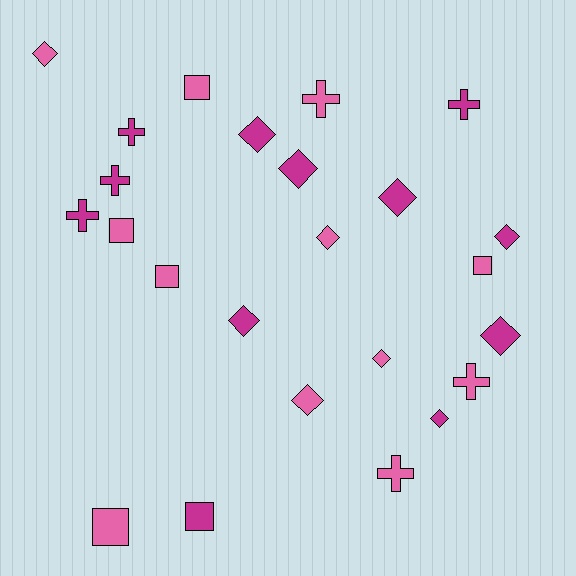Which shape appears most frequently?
Diamond, with 11 objects.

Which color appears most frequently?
Pink, with 12 objects.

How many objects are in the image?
There are 24 objects.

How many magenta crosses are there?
There are 4 magenta crosses.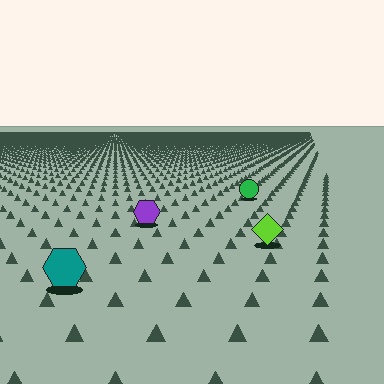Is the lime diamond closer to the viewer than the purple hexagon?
Yes. The lime diamond is closer — you can tell from the texture gradient: the ground texture is coarser near it.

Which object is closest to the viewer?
The teal hexagon is closest. The texture marks near it are larger and more spread out.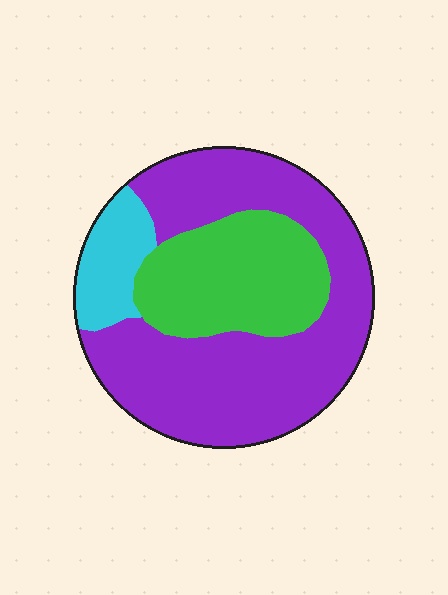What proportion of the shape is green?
Green covers 28% of the shape.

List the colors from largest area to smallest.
From largest to smallest: purple, green, cyan.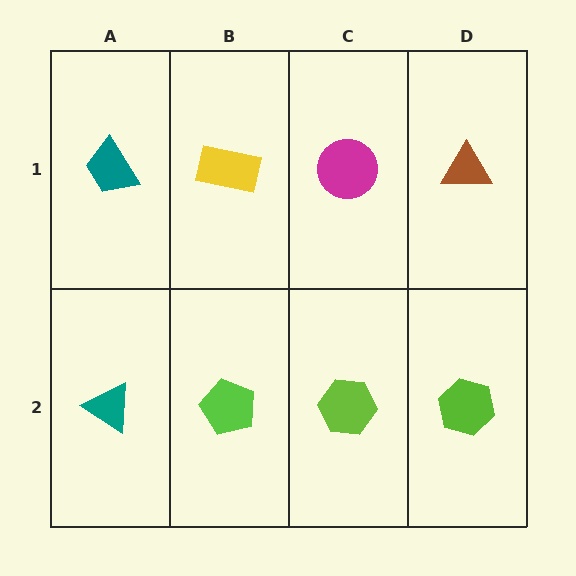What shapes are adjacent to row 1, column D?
A lime hexagon (row 2, column D), a magenta circle (row 1, column C).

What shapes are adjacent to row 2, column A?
A teal trapezoid (row 1, column A), a lime pentagon (row 2, column B).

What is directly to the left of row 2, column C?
A lime pentagon.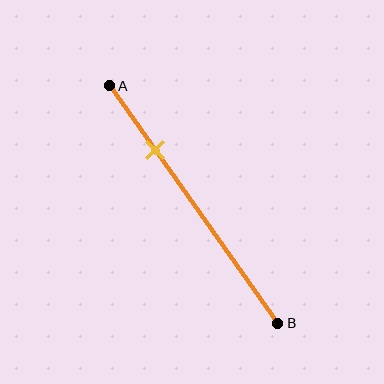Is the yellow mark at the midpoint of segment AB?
No, the mark is at about 25% from A, not at the 50% midpoint.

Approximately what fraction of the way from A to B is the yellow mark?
The yellow mark is approximately 25% of the way from A to B.